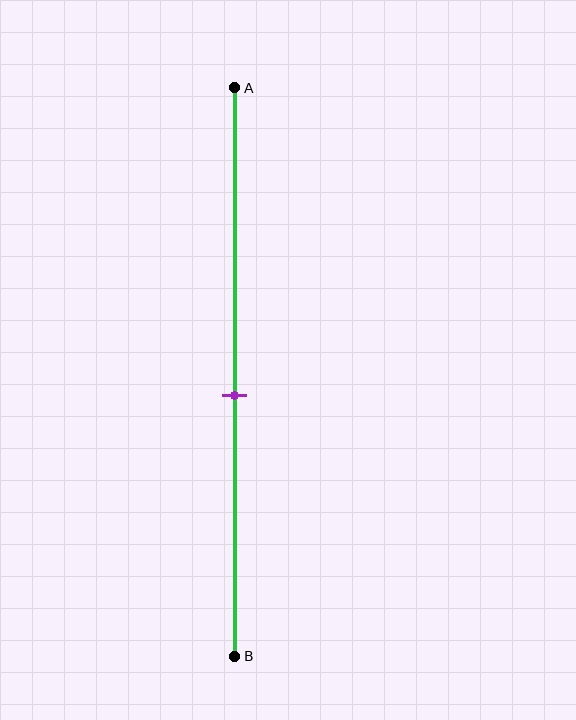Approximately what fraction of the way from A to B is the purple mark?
The purple mark is approximately 55% of the way from A to B.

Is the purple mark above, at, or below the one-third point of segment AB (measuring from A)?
The purple mark is below the one-third point of segment AB.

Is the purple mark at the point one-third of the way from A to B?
No, the mark is at about 55% from A, not at the 33% one-third point.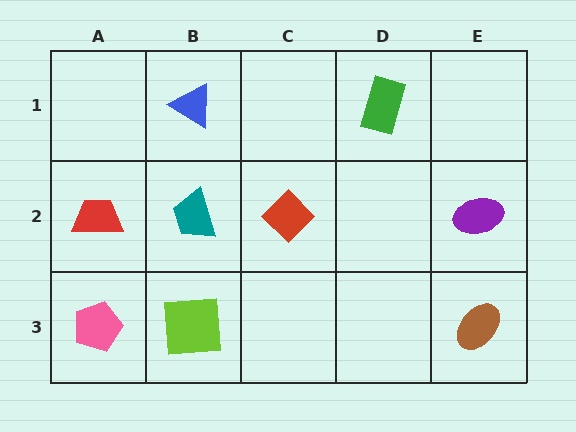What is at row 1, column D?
A green rectangle.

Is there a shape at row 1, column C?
No, that cell is empty.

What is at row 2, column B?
A teal trapezoid.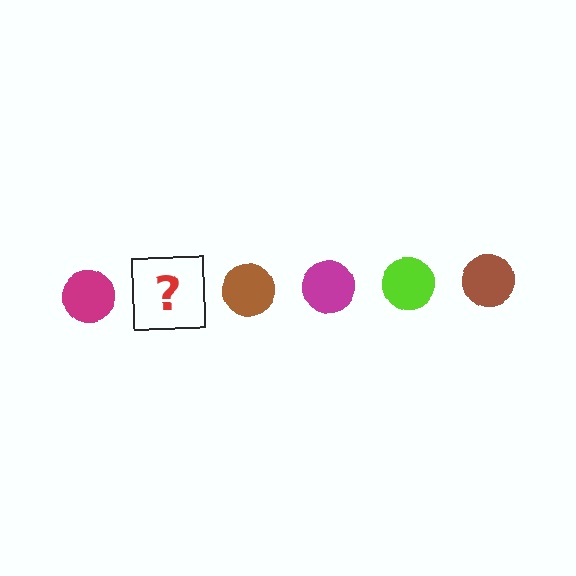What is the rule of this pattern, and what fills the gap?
The rule is that the pattern cycles through magenta, lime, brown circles. The gap should be filled with a lime circle.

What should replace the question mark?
The question mark should be replaced with a lime circle.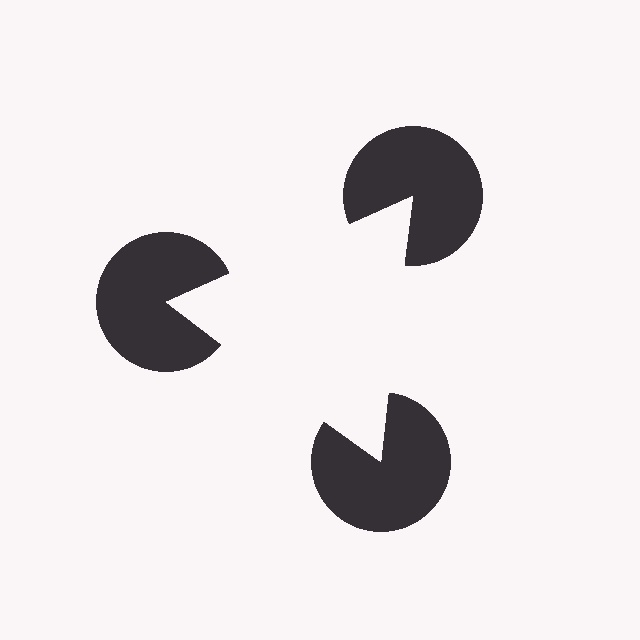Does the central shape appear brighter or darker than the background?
It typically appears slightly brighter than the background, even though no actual brightness change is drawn.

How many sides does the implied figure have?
3 sides.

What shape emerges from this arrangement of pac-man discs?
An illusory triangle — its edges are inferred from the aligned wedge cuts in the pac-man discs, not physically drawn.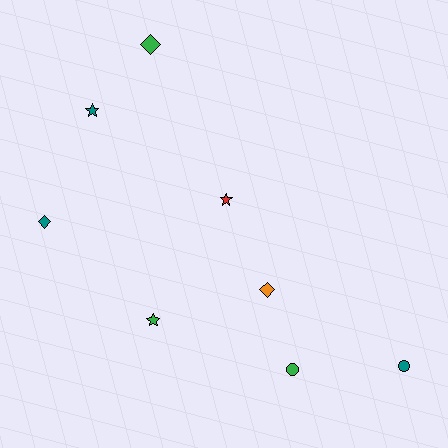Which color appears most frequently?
Teal, with 3 objects.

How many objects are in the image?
There are 8 objects.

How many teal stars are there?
There is 1 teal star.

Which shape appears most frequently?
Star, with 3 objects.